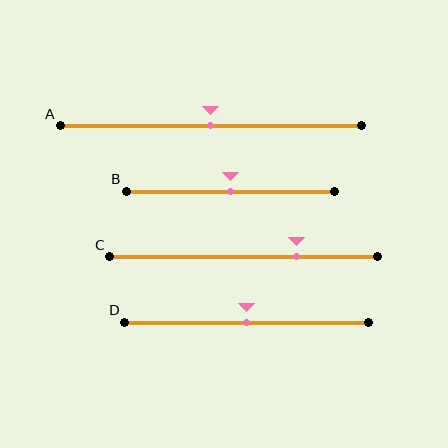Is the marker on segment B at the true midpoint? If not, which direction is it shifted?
Yes, the marker on segment B is at the true midpoint.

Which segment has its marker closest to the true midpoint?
Segment A has its marker closest to the true midpoint.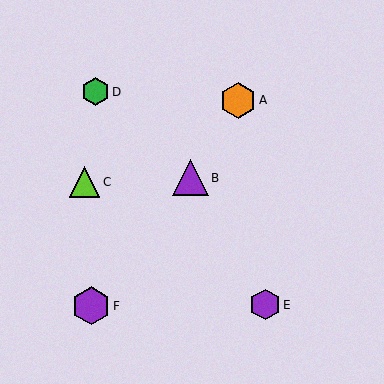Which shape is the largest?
The purple hexagon (labeled F) is the largest.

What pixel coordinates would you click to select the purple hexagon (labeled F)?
Click at (91, 306) to select the purple hexagon F.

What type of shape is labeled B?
Shape B is a purple triangle.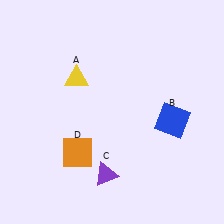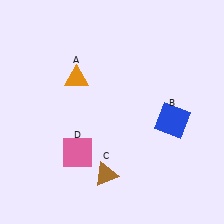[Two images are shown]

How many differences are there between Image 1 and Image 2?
There are 3 differences between the two images.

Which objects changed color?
A changed from yellow to orange. C changed from purple to brown. D changed from orange to pink.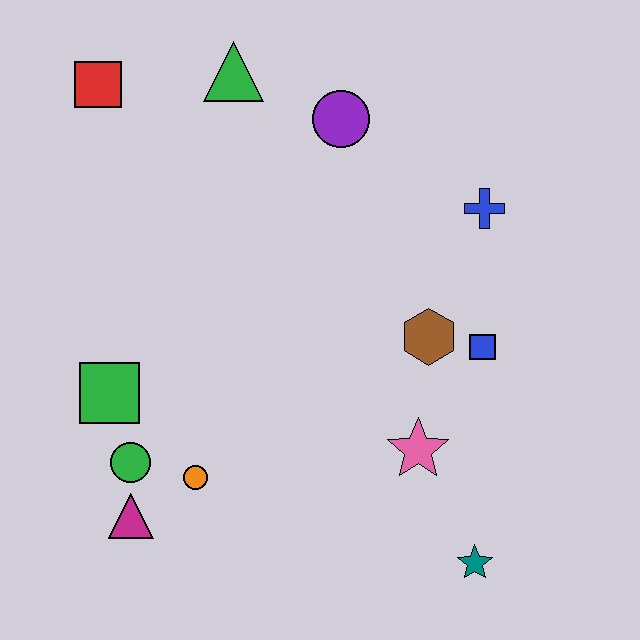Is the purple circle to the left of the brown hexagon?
Yes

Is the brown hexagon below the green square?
No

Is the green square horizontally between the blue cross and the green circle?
No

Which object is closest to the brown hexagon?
The blue square is closest to the brown hexagon.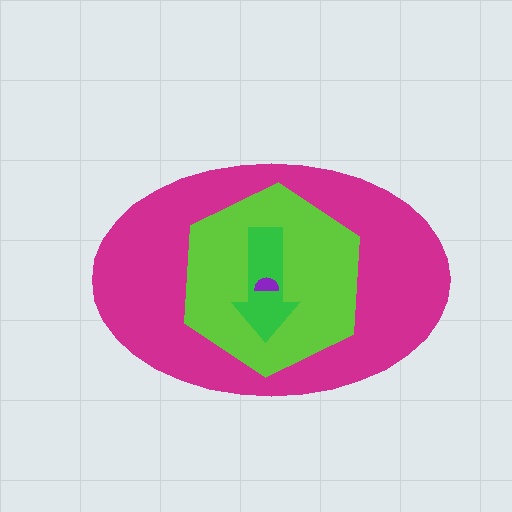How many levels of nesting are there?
4.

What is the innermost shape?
The purple semicircle.